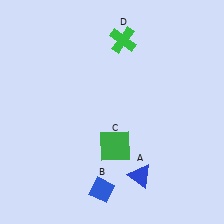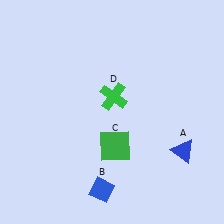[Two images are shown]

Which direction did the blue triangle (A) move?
The blue triangle (A) moved right.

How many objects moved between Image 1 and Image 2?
2 objects moved between the two images.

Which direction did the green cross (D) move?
The green cross (D) moved down.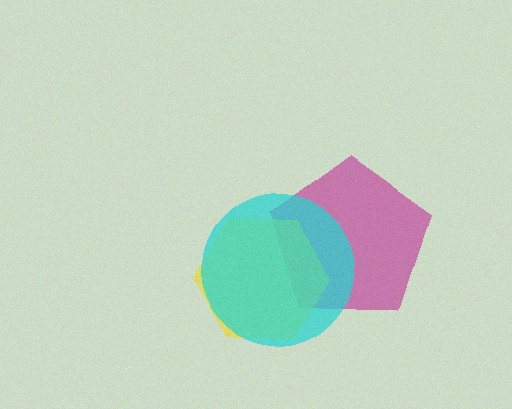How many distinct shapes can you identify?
There are 3 distinct shapes: a magenta pentagon, a yellow hexagon, a cyan circle.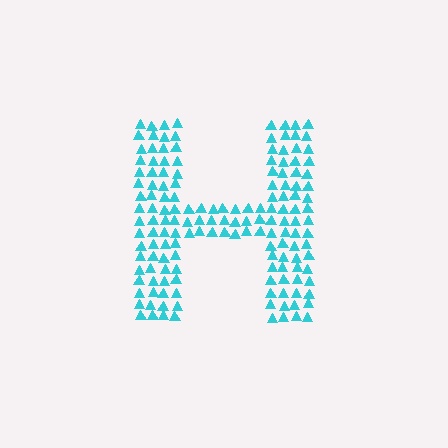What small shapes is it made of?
It is made of small triangles.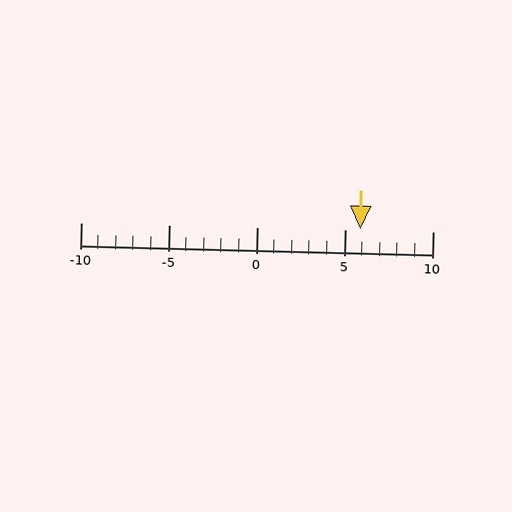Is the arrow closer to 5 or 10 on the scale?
The arrow is closer to 5.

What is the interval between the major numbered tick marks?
The major tick marks are spaced 5 units apart.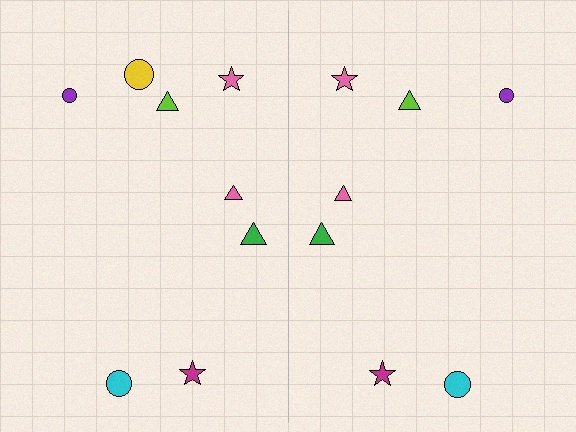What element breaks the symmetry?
A yellow circle is missing from the right side.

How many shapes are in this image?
There are 15 shapes in this image.